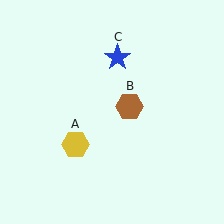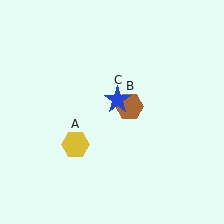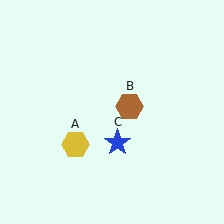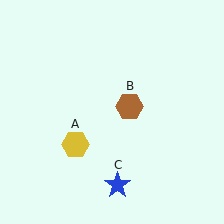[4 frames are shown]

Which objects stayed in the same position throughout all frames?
Yellow hexagon (object A) and brown hexagon (object B) remained stationary.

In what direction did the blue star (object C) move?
The blue star (object C) moved down.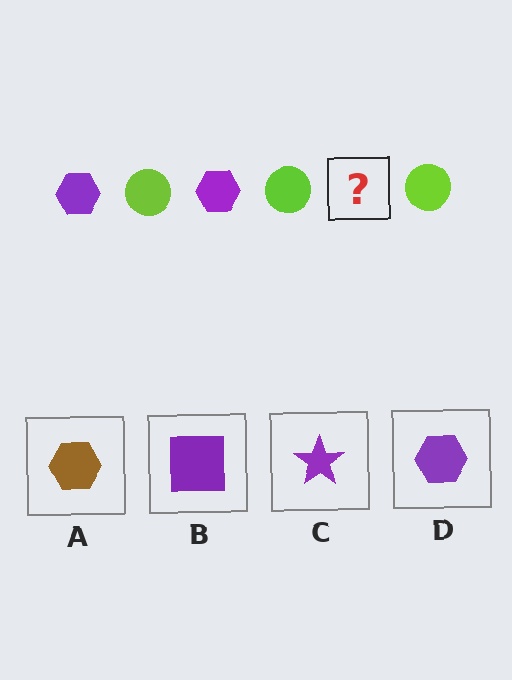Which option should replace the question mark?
Option D.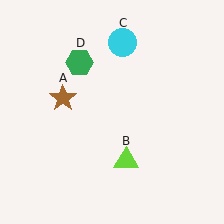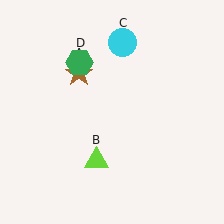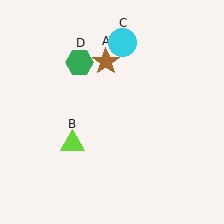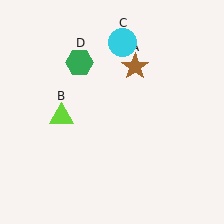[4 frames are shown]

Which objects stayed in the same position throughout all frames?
Cyan circle (object C) and green hexagon (object D) remained stationary.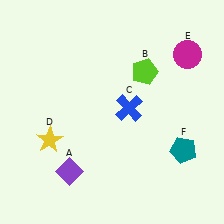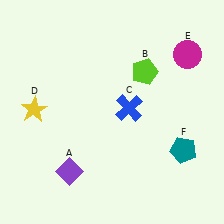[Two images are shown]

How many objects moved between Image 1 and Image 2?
1 object moved between the two images.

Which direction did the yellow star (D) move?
The yellow star (D) moved up.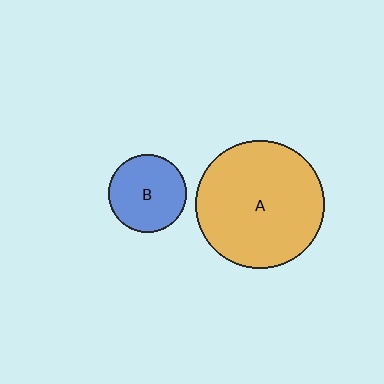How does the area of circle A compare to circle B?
Approximately 2.7 times.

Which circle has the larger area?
Circle A (orange).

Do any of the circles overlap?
No, none of the circles overlap.